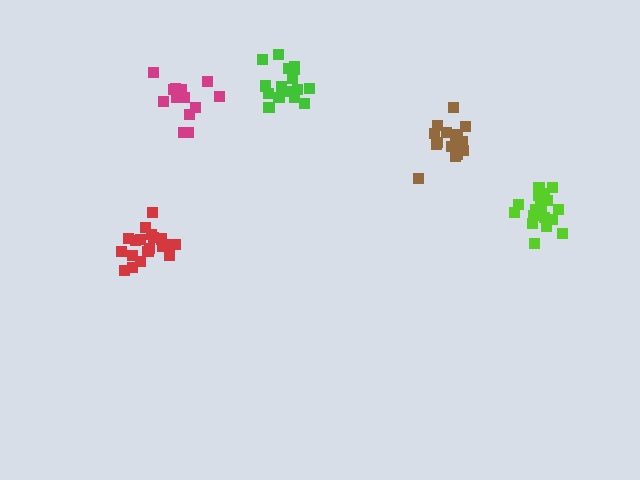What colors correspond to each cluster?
The clusters are colored: green, brown, lime, magenta, red.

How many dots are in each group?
Group 1: 19 dots, Group 2: 16 dots, Group 3: 18 dots, Group 4: 13 dots, Group 5: 19 dots (85 total).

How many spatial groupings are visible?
There are 5 spatial groupings.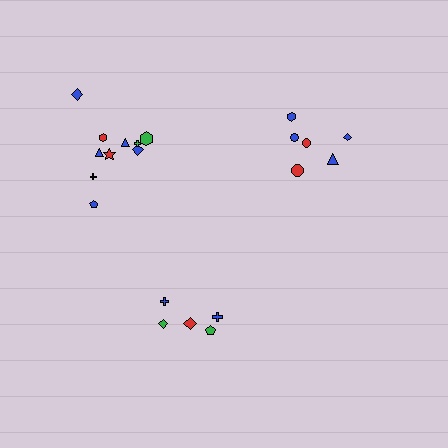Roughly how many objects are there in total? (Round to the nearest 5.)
Roughly 20 objects in total.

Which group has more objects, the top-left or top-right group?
The top-left group.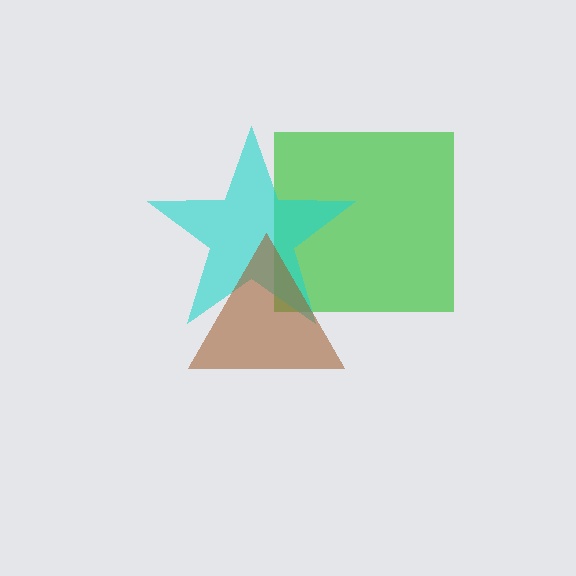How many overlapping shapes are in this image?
There are 3 overlapping shapes in the image.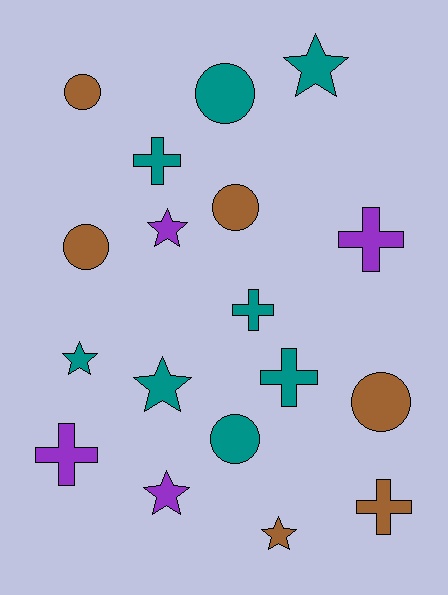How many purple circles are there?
There are no purple circles.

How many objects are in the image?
There are 18 objects.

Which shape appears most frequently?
Cross, with 6 objects.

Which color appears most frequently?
Teal, with 8 objects.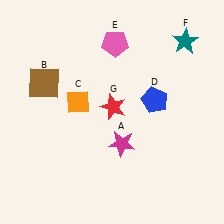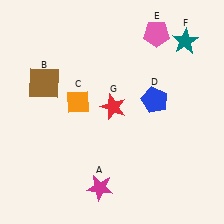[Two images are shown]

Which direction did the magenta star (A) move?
The magenta star (A) moved down.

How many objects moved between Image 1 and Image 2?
2 objects moved between the two images.